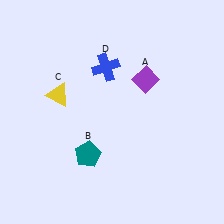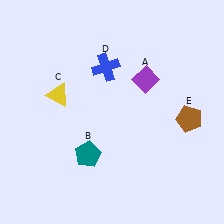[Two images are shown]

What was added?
A brown pentagon (E) was added in Image 2.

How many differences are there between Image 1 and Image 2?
There is 1 difference between the two images.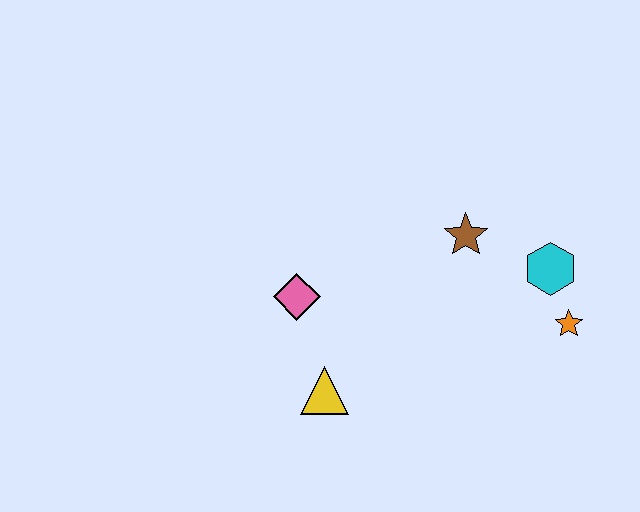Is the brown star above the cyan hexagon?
Yes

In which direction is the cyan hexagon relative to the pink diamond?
The cyan hexagon is to the right of the pink diamond.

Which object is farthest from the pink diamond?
The orange star is farthest from the pink diamond.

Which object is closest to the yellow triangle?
The pink diamond is closest to the yellow triangle.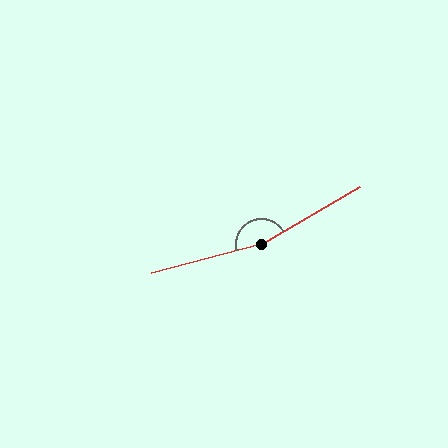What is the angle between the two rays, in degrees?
Approximately 165 degrees.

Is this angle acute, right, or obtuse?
It is obtuse.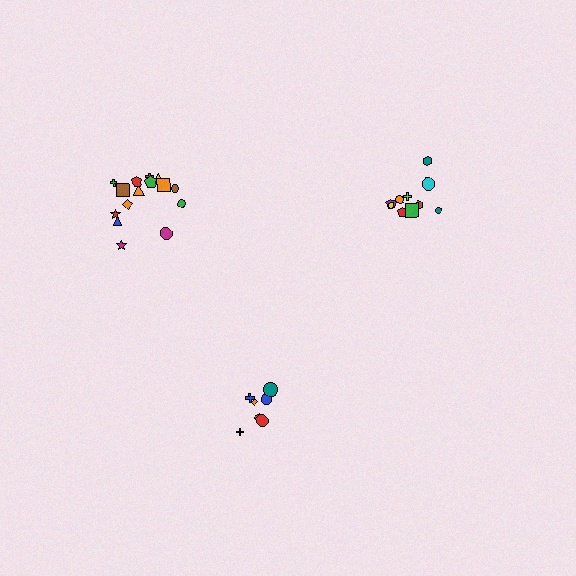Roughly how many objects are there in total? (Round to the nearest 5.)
Roughly 30 objects in total.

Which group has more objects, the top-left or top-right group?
The top-left group.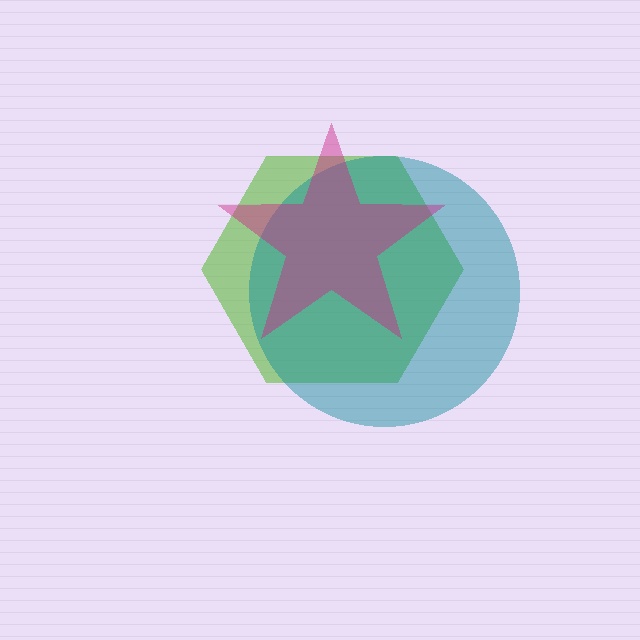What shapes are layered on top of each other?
The layered shapes are: a lime hexagon, a teal circle, a magenta star.